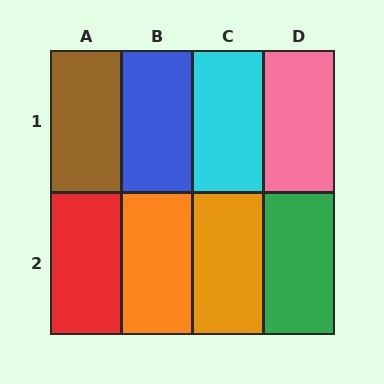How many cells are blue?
1 cell is blue.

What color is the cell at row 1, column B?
Blue.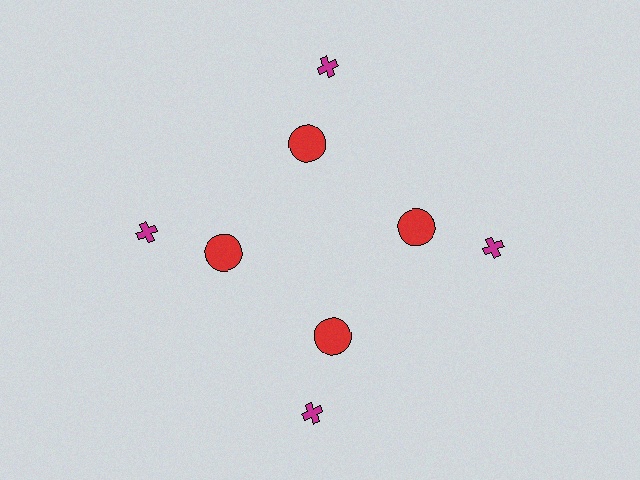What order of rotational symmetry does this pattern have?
This pattern has 4-fold rotational symmetry.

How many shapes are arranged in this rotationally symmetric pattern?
There are 8 shapes, arranged in 4 groups of 2.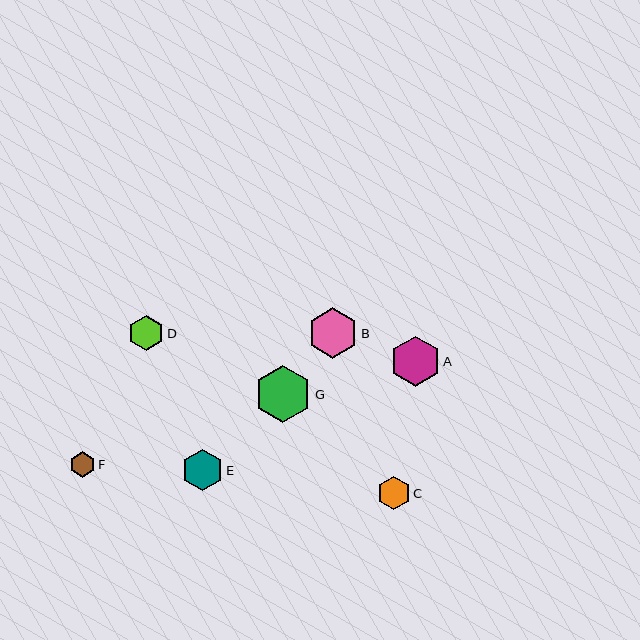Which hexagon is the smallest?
Hexagon F is the smallest with a size of approximately 25 pixels.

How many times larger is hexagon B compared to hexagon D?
Hexagon B is approximately 1.4 times the size of hexagon D.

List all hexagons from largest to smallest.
From largest to smallest: G, B, A, E, D, C, F.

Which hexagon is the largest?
Hexagon G is the largest with a size of approximately 57 pixels.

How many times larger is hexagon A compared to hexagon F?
Hexagon A is approximately 2.0 times the size of hexagon F.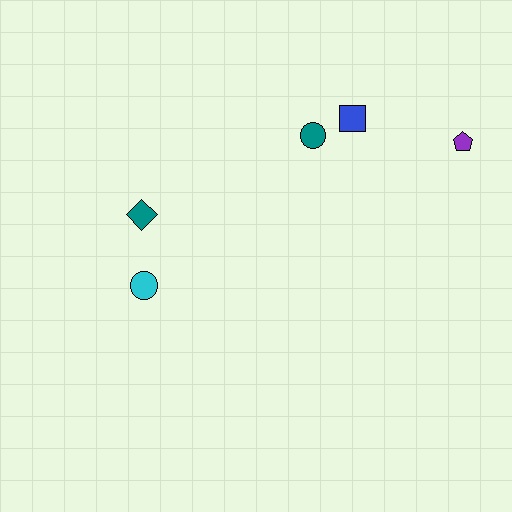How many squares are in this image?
There is 1 square.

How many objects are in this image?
There are 5 objects.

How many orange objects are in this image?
There are no orange objects.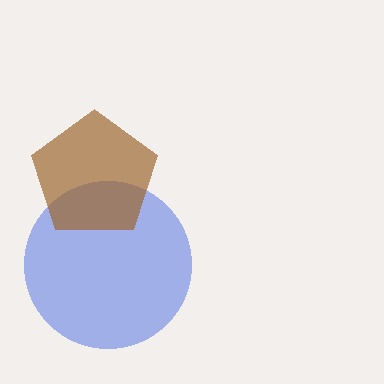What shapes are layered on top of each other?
The layered shapes are: a blue circle, a brown pentagon.